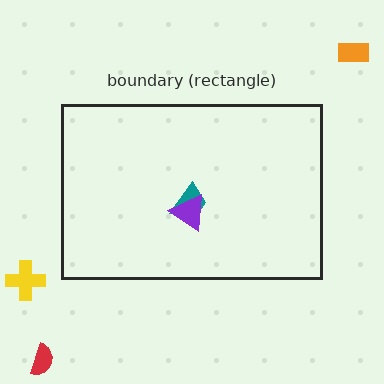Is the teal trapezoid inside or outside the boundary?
Inside.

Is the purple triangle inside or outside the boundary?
Inside.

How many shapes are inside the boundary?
2 inside, 3 outside.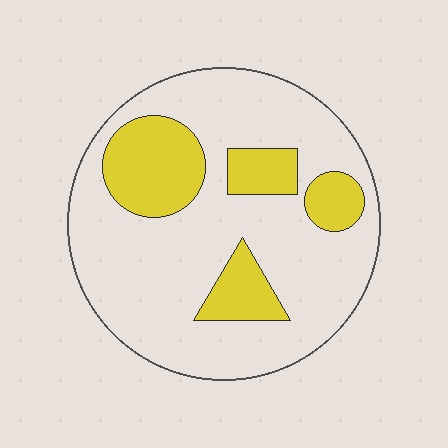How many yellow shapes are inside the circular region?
4.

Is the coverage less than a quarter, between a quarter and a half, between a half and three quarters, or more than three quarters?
Less than a quarter.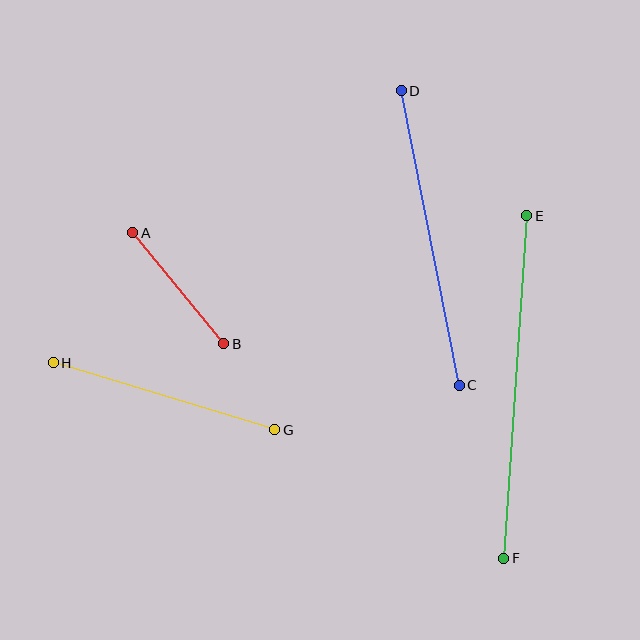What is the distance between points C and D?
The distance is approximately 300 pixels.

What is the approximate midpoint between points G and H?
The midpoint is at approximately (164, 396) pixels.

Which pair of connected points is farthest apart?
Points E and F are farthest apart.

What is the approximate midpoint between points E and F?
The midpoint is at approximately (515, 387) pixels.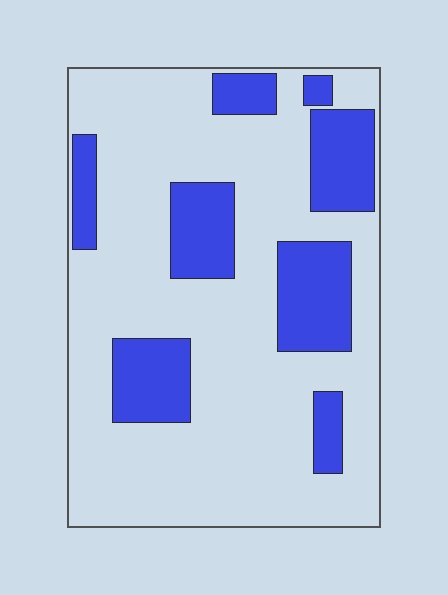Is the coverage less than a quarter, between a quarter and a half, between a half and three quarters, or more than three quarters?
Between a quarter and a half.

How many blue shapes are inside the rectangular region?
8.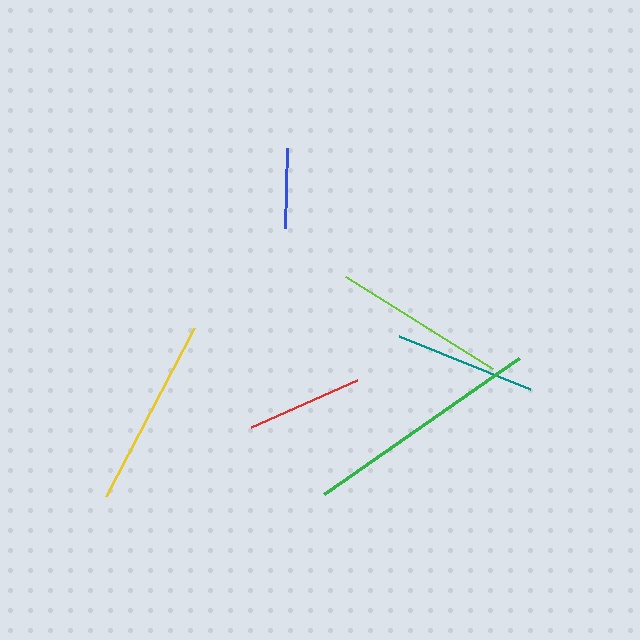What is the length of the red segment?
The red segment is approximately 116 pixels long.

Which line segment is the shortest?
The blue line is the shortest at approximately 80 pixels.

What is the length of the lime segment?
The lime segment is approximately 173 pixels long.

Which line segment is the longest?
The green line is the longest at approximately 238 pixels.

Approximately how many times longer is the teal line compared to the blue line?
The teal line is approximately 1.8 times the length of the blue line.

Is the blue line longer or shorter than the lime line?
The lime line is longer than the blue line.